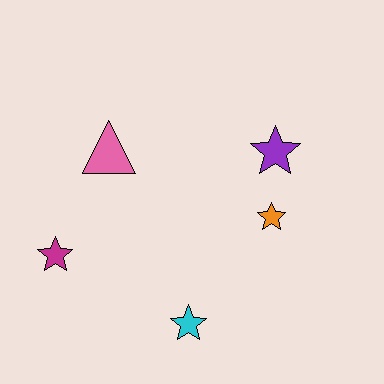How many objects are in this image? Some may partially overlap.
There are 5 objects.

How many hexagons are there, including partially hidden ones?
There are no hexagons.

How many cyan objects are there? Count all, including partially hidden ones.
There is 1 cyan object.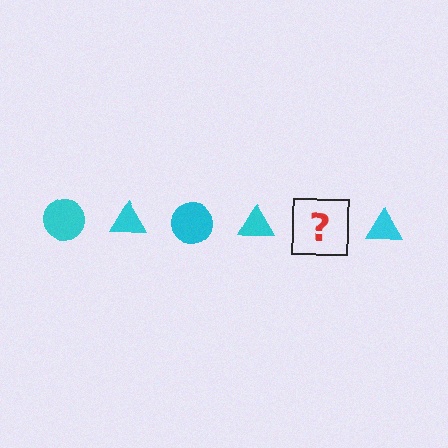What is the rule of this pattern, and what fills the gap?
The rule is that the pattern cycles through circle, triangle shapes in cyan. The gap should be filled with a cyan circle.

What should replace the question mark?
The question mark should be replaced with a cyan circle.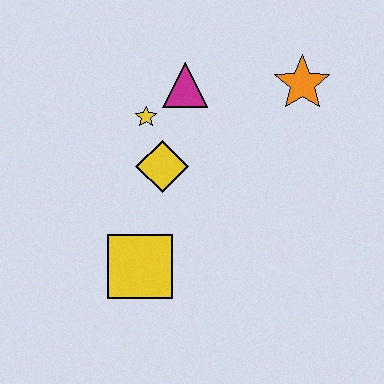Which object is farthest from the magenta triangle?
The yellow square is farthest from the magenta triangle.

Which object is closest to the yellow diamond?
The yellow star is closest to the yellow diamond.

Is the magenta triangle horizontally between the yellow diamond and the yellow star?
No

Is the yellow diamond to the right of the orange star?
No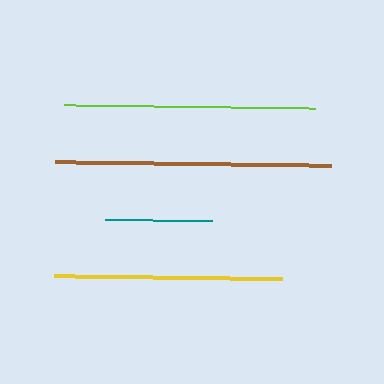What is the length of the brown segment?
The brown segment is approximately 275 pixels long.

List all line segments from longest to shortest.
From longest to shortest: brown, lime, yellow, teal.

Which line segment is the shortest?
The teal line is the shortest at approximately 107 pixels.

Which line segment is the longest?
The brown line is the longest at approximately 275 pixels.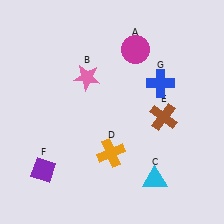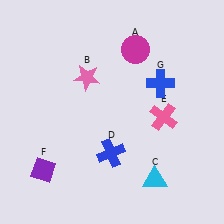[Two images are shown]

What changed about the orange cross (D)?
In Image 1, D is orange. In Image 2, it changed to blue.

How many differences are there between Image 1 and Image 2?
There are 2 differences between the two images.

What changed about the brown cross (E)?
In Image 1, E is brown. In Image 2, it changed to pink.